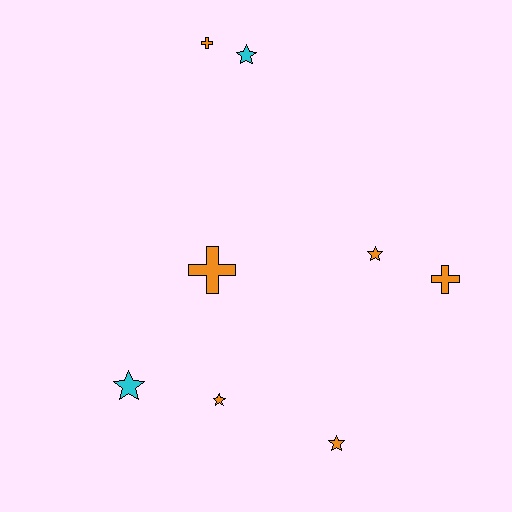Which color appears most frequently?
Orange, with 6 objects.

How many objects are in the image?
There are 8 objects.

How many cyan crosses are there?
There are no cyan crosses.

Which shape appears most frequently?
Star, with 5 objects.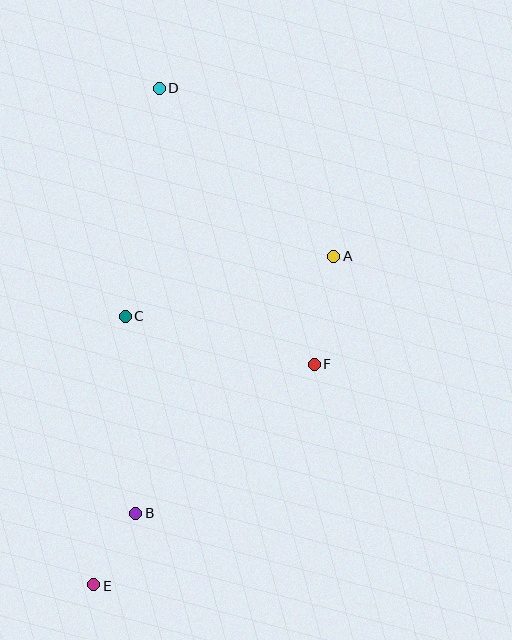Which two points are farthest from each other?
Points D and E are farthest from each other.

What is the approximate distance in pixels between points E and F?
The distance between E and F is approximately 311 pixels.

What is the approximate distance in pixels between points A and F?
The distance between A and F is approximately 110 pixels.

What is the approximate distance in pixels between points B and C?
The distance between B and C is approximately 197 pixels.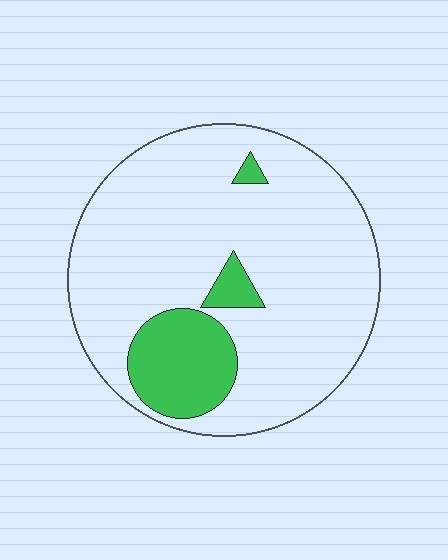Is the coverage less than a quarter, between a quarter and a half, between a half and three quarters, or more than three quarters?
Less than a quarter.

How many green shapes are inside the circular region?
3.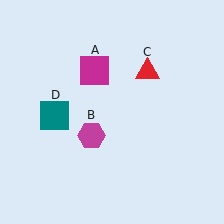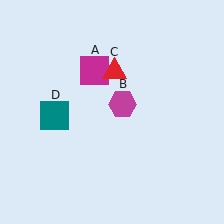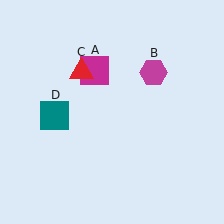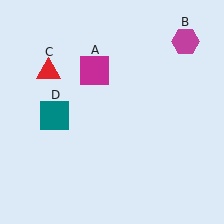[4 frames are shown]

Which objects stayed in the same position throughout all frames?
Magenta square (object A) and teal square (object D) remained stationary.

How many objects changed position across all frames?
2 objects changed position: magenta hexagon (object B), red triangle (object C).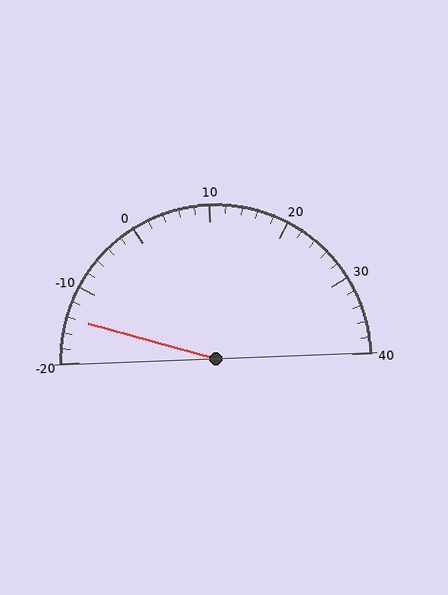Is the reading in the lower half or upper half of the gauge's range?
The reading is in the lower half of the range (-20 to 40).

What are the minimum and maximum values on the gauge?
The gauge ranges from -20 to 40.